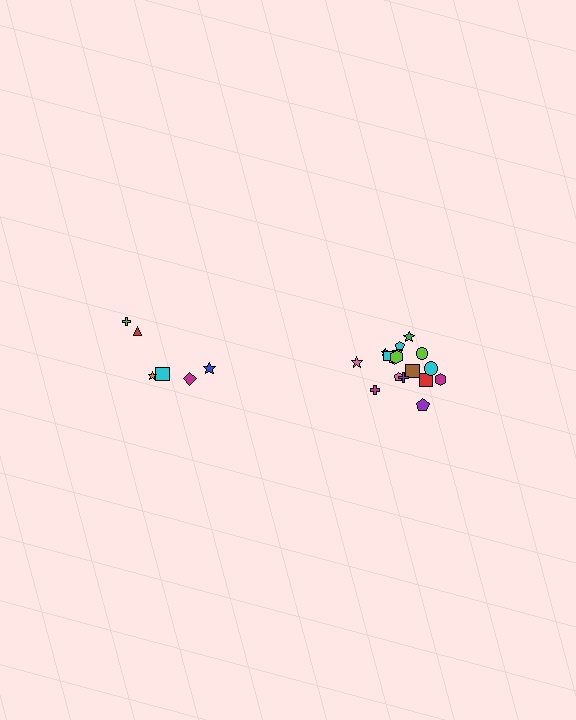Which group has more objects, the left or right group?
The right group.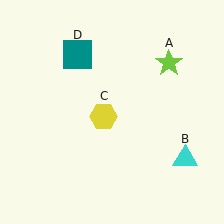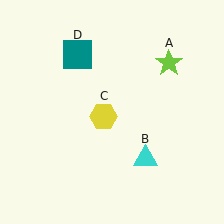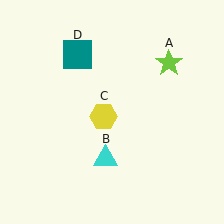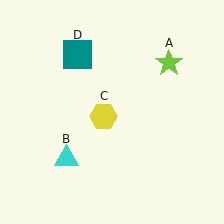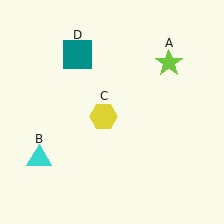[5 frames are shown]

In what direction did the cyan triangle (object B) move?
The cyan triangle (object B) moved left.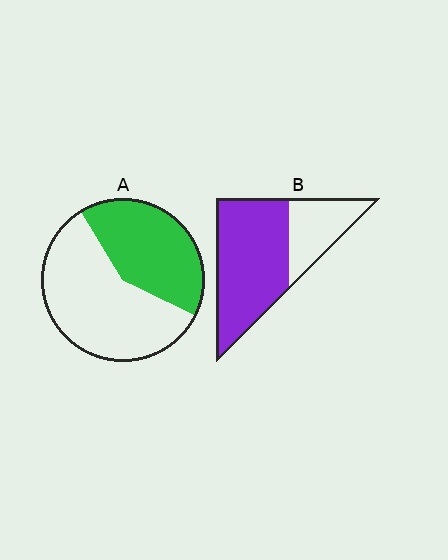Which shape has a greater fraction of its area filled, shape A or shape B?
Shape B.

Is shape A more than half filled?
No.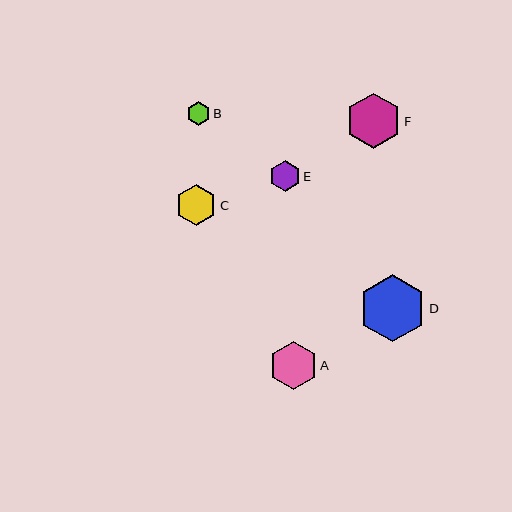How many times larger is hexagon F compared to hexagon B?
Hexagon F is approximately 2.4 times the size of hexagon B.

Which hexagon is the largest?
Hexagon D is the largest with a size of approximately 68 pixels.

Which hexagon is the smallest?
Hexagon B is the smallest with a size of approximately 23 pixels.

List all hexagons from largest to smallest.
From largest to smallest: D, F, A, C, E, B.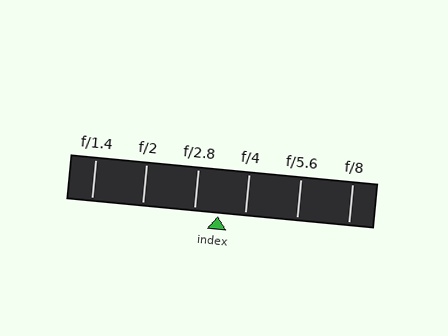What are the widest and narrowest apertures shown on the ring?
The widest aperture shown is f/1.4 and the narrowest is f/8.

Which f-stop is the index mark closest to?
The index mark is closest to f/2.8.